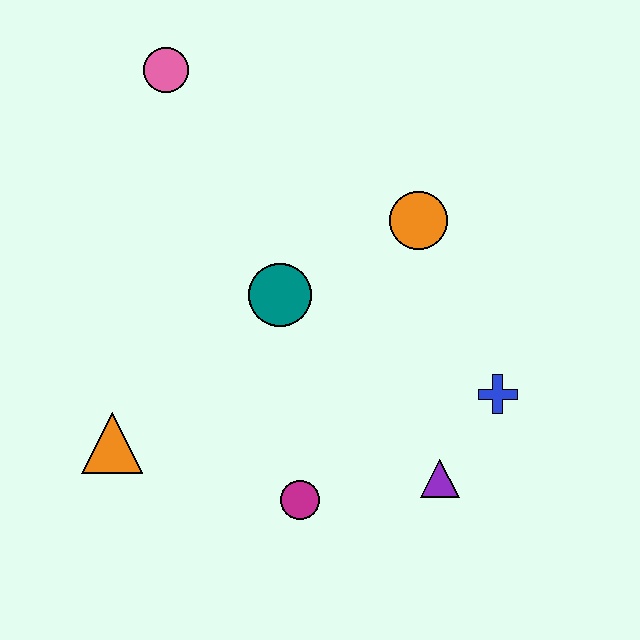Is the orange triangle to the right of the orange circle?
No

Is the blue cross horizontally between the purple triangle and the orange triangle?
No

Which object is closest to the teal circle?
The orange circle is closest to the teal circle.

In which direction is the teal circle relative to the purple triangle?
The teal circle is above the purple triangle.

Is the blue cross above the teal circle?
No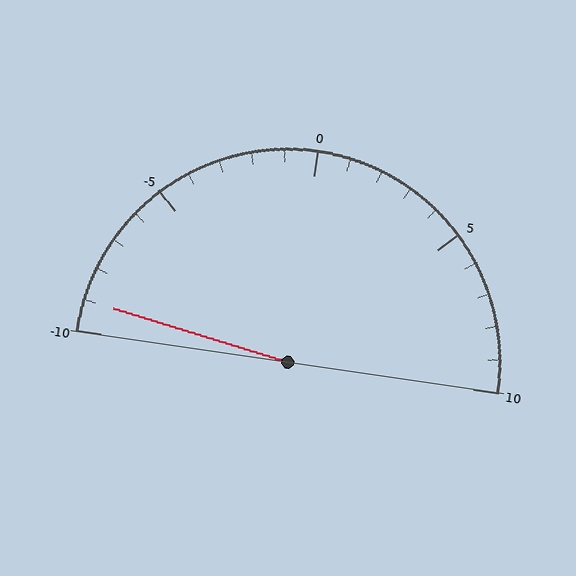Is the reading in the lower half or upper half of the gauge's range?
The reading is in the lower half of the range (-10 to 10).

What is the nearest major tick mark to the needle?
The nearest major tick mark is -10.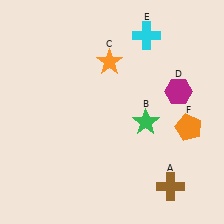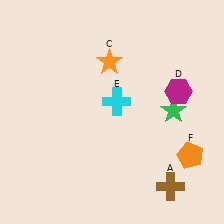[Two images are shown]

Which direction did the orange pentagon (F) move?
The orange pentagon (F) moved down.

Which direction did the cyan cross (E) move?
The cyan cross (E) moved down.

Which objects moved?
The objects that moved are: the green star (B), the cyan cross (E), the orange pentagon (F).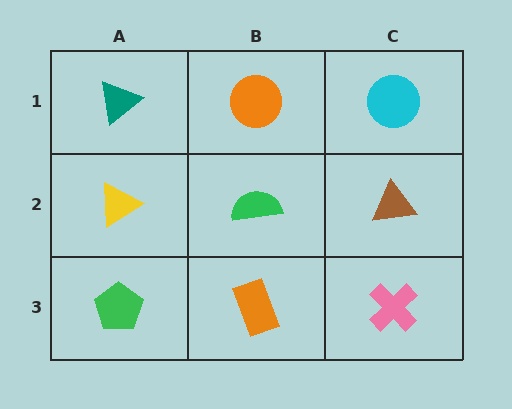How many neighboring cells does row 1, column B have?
3.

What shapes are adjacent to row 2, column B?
An orange circle (row 1, column B), an orange rectangle (row 3, column B), a yellow triangle (row 2, column A), a brown triangle (row 2, column C).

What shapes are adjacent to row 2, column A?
A teal triangle (row 1, column A), a green pentagon (row 3, column A), a green semicircle (row 2, column B).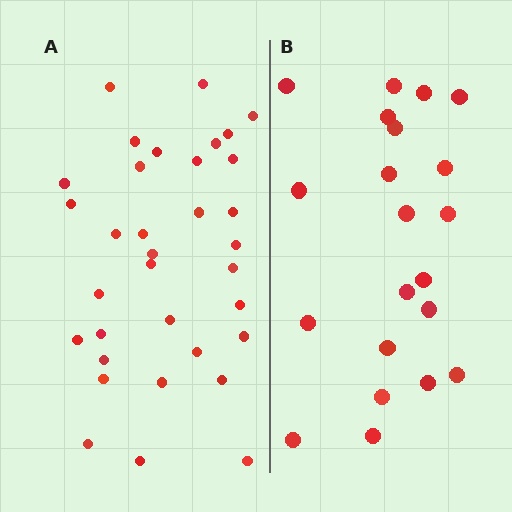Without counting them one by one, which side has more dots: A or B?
Region A (the left region) has more dots.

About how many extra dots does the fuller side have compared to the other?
Region A has approximately 15 more dots than region B.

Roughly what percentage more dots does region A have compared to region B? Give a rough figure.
About 60% more.